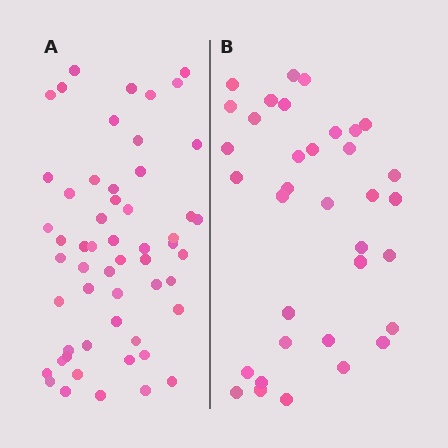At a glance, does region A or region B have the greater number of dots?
Region A (the left region) has more dots.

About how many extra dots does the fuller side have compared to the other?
Region A has approximately 20 more dots than region B.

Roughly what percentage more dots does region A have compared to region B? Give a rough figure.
About 55% more.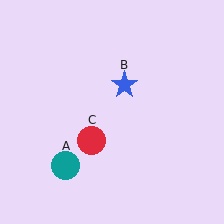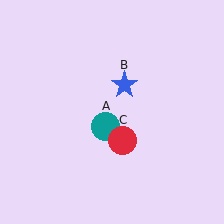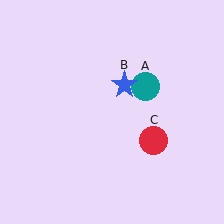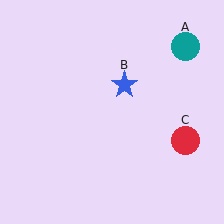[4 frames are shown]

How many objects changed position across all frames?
2 objects changed position: teal circle (object A), red circle (object C).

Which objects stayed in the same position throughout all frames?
Blue star (object B) remained stationary.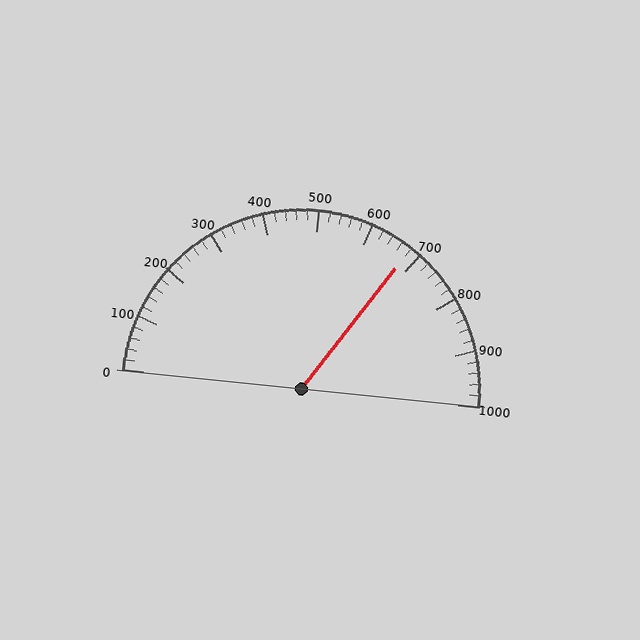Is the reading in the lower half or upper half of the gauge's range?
The reading is in the upper half of the range (0 to 1000).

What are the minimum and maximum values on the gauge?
The gauge ranges from 0 to 1000.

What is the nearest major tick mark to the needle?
The nearest major tick mark is 700.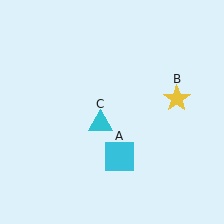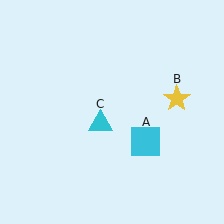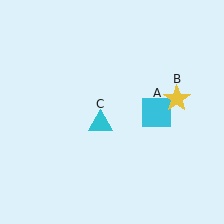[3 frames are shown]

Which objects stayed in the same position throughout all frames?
Yellow star (object B) and cyan triangle (object C) remained stationary.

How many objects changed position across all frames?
1 object changed position: cyan square (object A).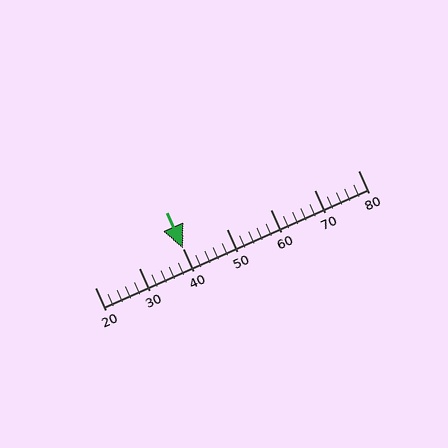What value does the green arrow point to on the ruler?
The green arrow points to approximately 40.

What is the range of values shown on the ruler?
The ruler shows values from 20 to 80.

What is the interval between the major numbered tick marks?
The major tick marks are spaced 10 units apart.